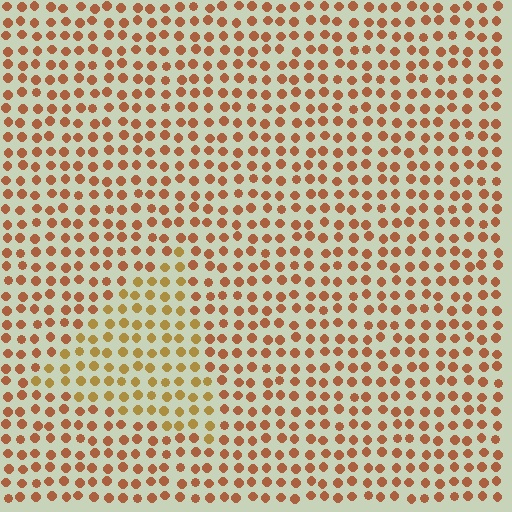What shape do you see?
I see a triangle.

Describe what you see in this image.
The image is filled with small brown elements in a uniform arrangement. A triangle-shaped region is visible where the elements are tinted to a slightly different hue, forming a subtle color boundary.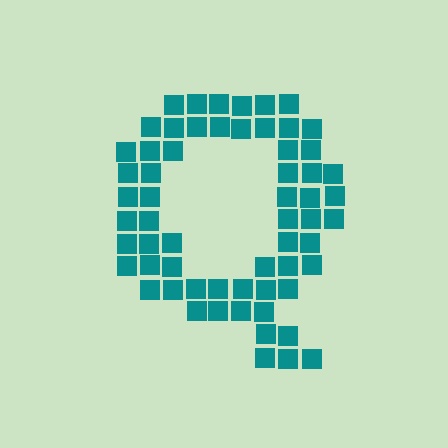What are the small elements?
The small elements are squares.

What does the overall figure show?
The overall figure shows the letter Q.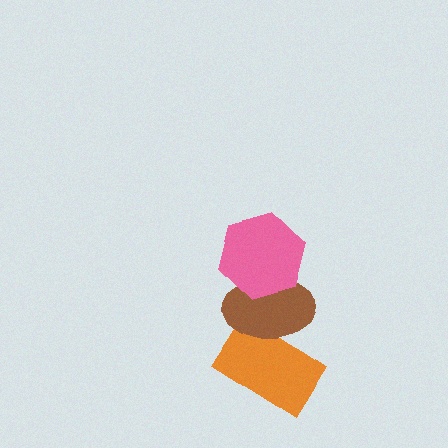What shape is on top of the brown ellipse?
The pink hexagon is on top of the brown ellipse.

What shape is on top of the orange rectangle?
The brown ellipse is on top of the orange rectangle.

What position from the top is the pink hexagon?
The pink hexagon is 1st from the top.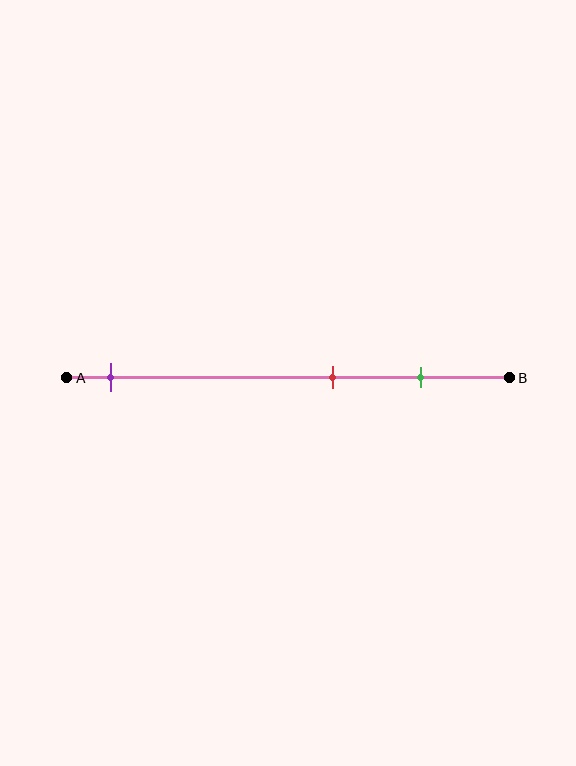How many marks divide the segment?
There are 3 marks dividing the segment.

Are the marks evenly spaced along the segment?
No, the marks are not evenly spaced.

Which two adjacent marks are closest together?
The red and green marks are the closest adjacent pair.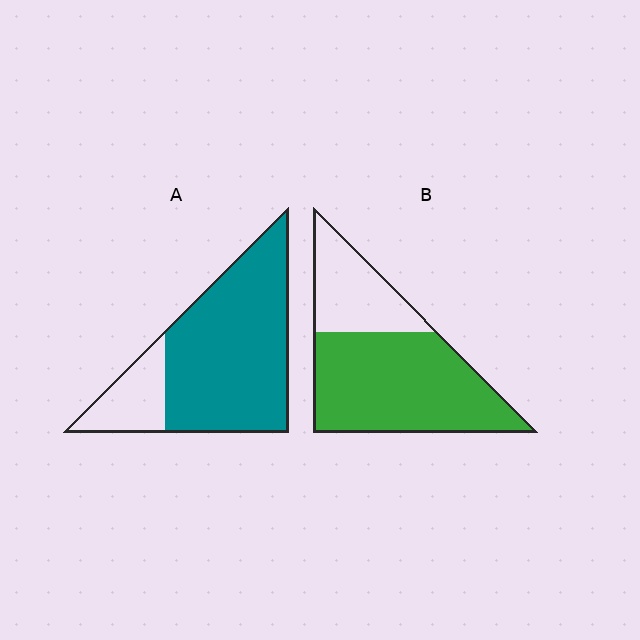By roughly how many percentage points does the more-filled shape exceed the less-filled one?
By roughly 10 percentage points (A over B).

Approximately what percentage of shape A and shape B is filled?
A is approximately 80% and B is approximately 70%.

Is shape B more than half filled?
Yes.